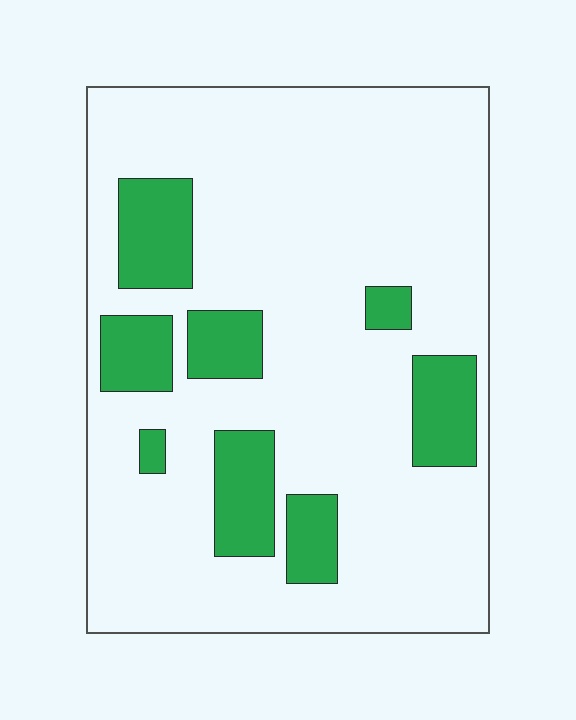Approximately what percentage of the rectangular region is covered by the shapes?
Approximately 20%.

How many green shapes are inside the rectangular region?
8.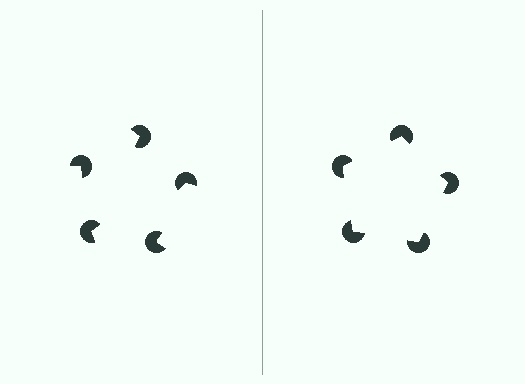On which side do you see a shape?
An illusory pentagon appears on the right side. On the left side the wedge cuts are rotated, so no coherent shape forms.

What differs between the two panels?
The pac-man discs are positioned identically on both sides; only the wedge orientations differ. On the right they align to a pentagon; on the left they are misaligned.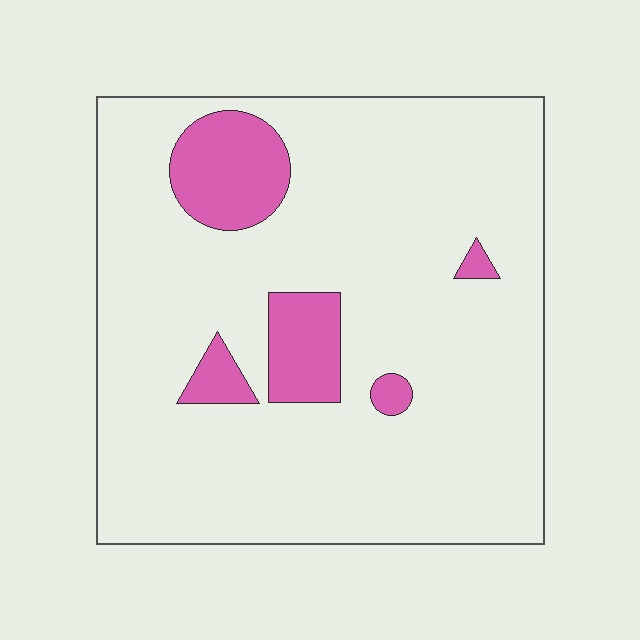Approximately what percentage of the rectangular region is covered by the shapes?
Approximately 15%.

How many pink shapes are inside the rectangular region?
5.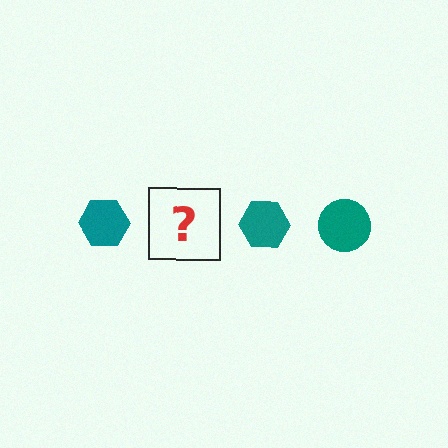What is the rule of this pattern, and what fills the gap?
The rule is that the pattern cycles through hexagon, circle shapes in teal. The gap should be filled with a teal circle.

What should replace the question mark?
The question mark should be replaced with a teal circle.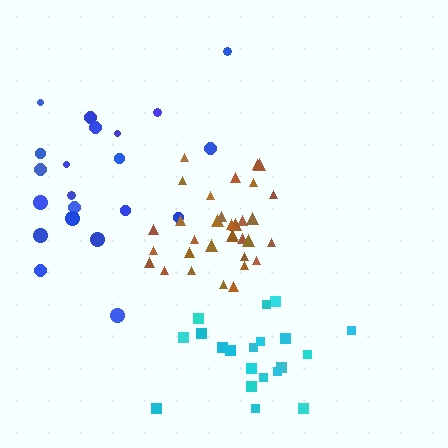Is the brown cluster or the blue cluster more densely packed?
Brown.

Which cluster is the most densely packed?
Brown.